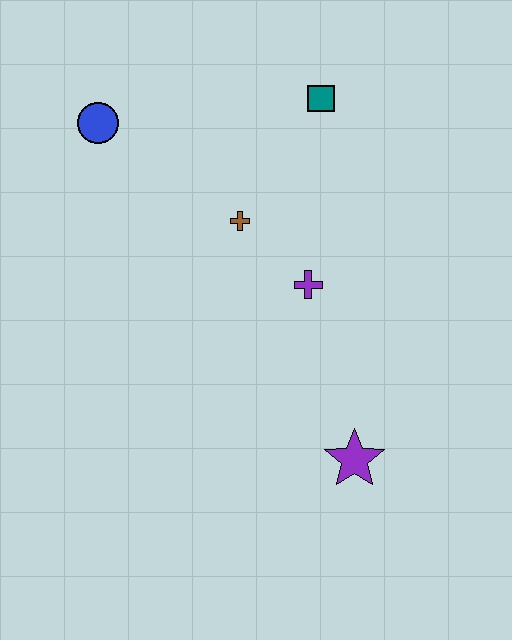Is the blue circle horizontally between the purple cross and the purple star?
No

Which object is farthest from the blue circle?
The purple star is farthest from the blue circle.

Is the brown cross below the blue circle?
Yes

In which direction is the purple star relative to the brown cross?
The purple star is below the brown cross.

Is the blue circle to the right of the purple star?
No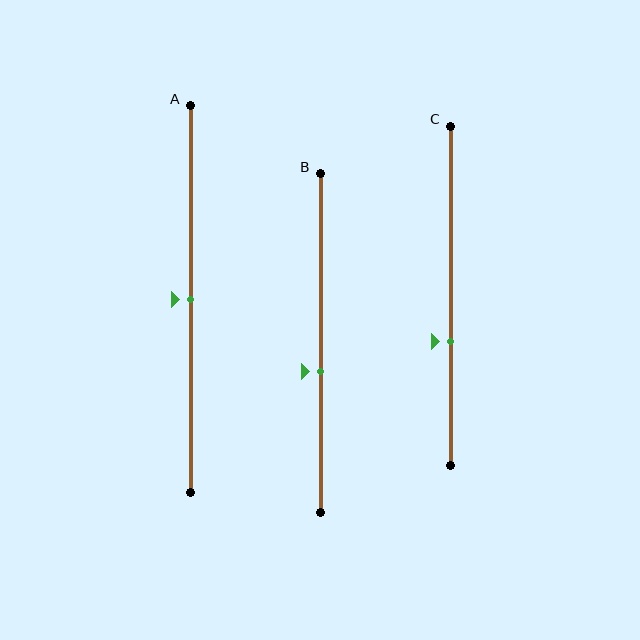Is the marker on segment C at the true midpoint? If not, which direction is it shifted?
No, the marker on segment C is shifted downward by about 14% of the segment length.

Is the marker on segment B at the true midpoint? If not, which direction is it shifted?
No, the marker on segment B is shifted downward by about 8% of the segment length.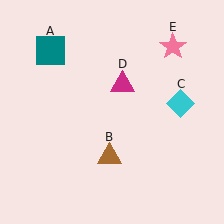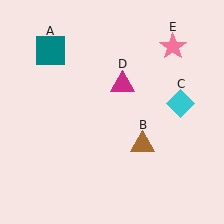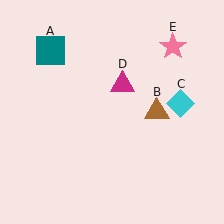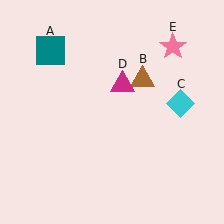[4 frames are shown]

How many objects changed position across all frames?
1 object changed position: brown triangle (object B).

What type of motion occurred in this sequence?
The brown triangle (object B) rotated counterclockwise around the center of the scene.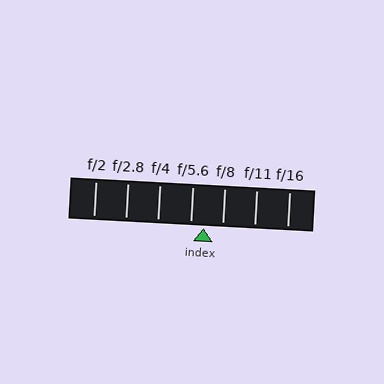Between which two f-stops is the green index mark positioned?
The index mark is between f/5.6 and f/8.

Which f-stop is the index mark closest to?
The index mark is closest to f/5.6.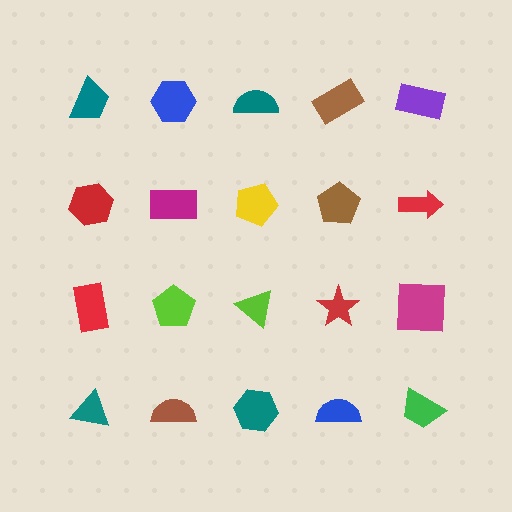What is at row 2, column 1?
A red hexagon.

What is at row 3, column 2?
A lime pentagon.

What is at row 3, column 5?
A magenta square.